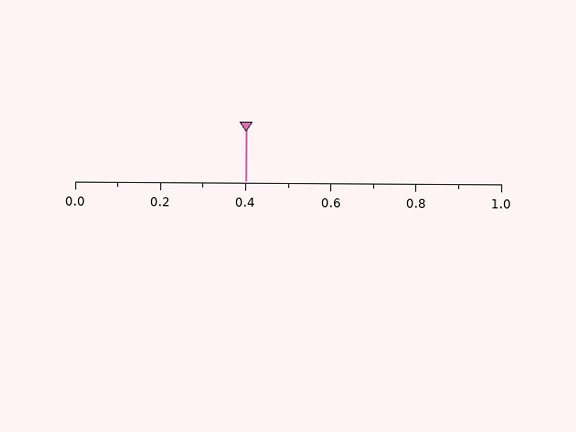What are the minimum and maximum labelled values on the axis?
The axis runs from 0.0 to 1.0.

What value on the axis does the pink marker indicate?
The marker indicates approximately 0.4.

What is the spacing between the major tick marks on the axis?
The major ticks are spaced 0.2 apart.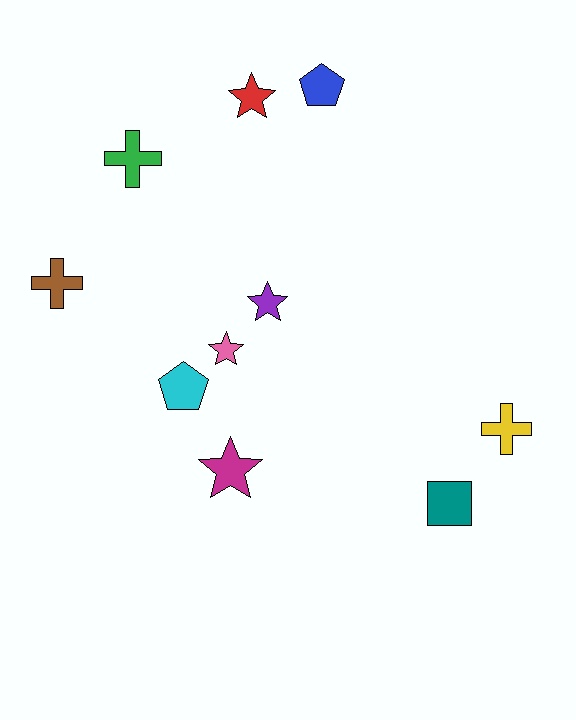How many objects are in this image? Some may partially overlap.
There are 10 objects.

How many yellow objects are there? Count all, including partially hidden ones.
There is 1 yellow object.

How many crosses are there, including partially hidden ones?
There are 3 crosses.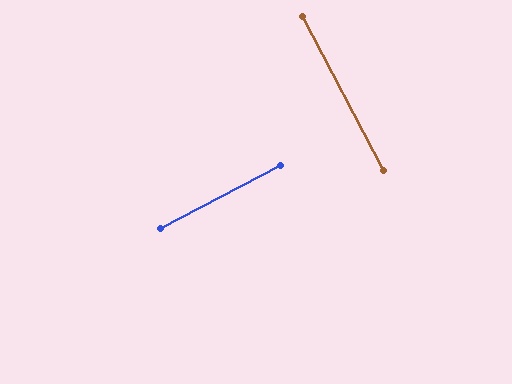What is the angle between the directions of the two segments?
Approximately 90 degrees.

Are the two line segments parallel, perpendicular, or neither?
Perpendicular — they meet at approximately 90°.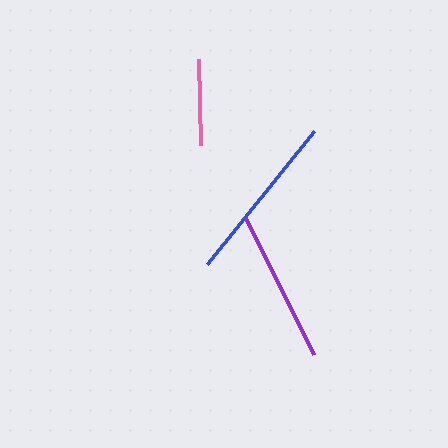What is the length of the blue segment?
The blue segment is approximately 171 pixels long.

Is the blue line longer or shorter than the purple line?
The blue line is longer than the purple line.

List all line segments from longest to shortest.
From longest to shortest: blue, purple, pink.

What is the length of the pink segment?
The pink segment is approximately 86 pixels long.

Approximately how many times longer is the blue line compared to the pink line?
The blue line is approximately 2.0 times the length of the pink line.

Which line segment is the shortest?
The pink line is the shortest at approximately 86 pixels.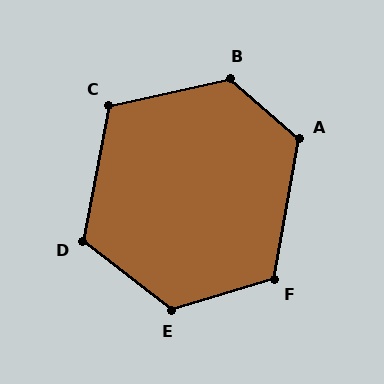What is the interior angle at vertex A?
Approximately 121 degrees (obtuse).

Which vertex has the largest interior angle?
B, at approximately 126 degrees.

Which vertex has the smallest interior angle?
C, at approximately 114 degrees.